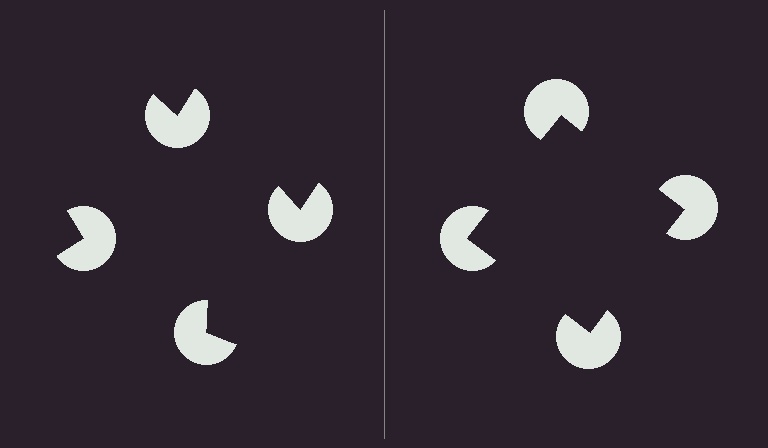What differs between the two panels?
The pac-man discs are positioned identically on both sides; only the wedge orientations differ. On the right they align to a square; on the left they are misaligned.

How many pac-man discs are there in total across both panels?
8 — 4 on each side.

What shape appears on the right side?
An illusory square.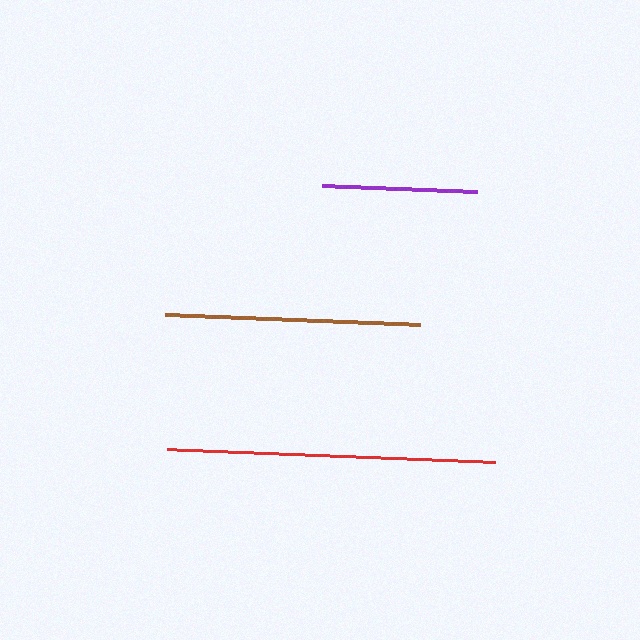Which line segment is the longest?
The red line is the longest at approximately 328 pixels.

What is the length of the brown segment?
The brown segment is approximately 254 pixels long.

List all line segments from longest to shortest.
From longest to shortest: red, brown, purple.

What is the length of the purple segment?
The purple segment is approximately 154 pixels long.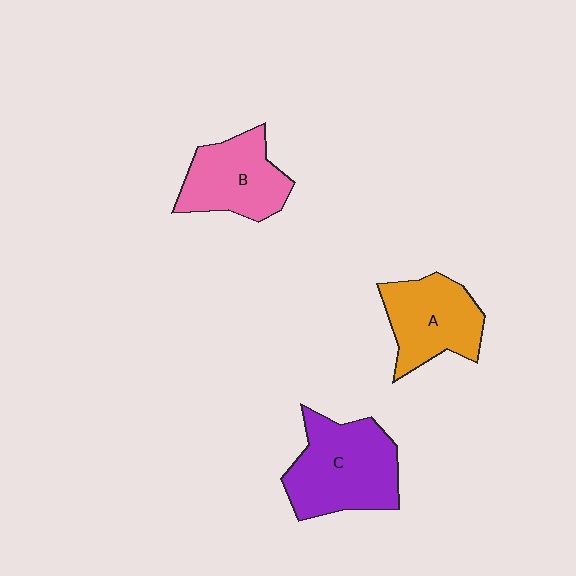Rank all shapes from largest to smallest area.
From largest to smallest: C (purple), A (orange), B (pink).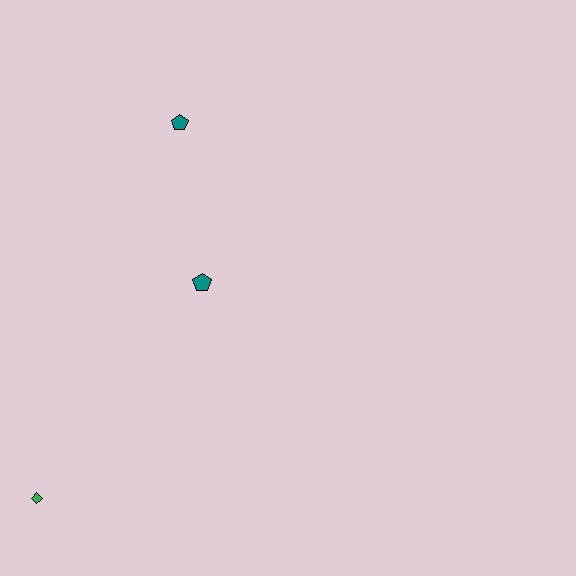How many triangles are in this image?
There are no triangles.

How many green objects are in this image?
There is 1 green object.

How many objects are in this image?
There are 3 objects.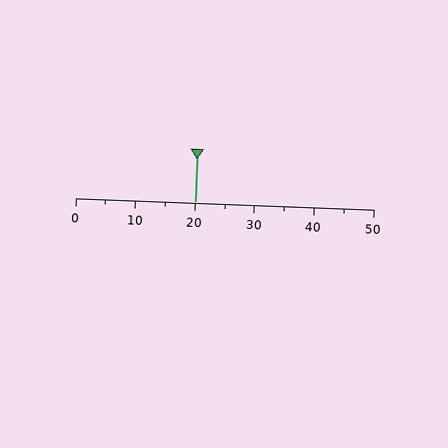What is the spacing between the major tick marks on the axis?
The major ticks are spaced 10 apart.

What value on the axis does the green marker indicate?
The marker indicates approximately 20.